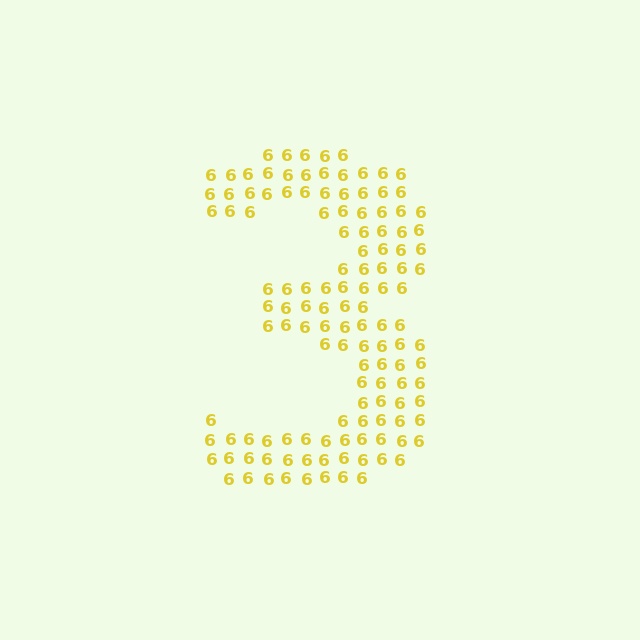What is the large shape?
The large shape is the digit 3.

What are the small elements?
The small elements are digit 6's.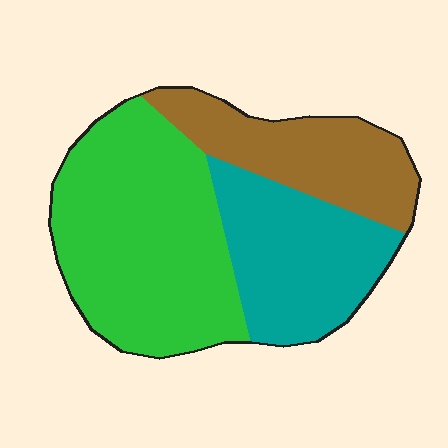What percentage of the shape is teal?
Teal covers roughly 30% of the shape.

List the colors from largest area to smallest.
From largest to smallest: green, teal, brown.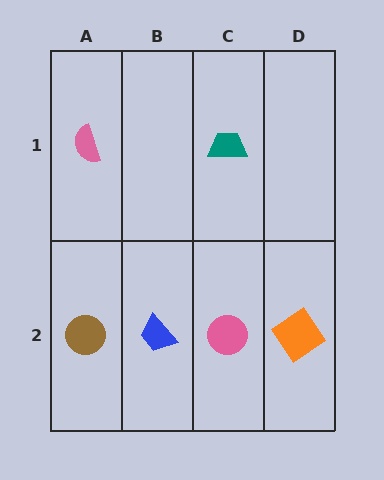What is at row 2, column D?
An orange diamond.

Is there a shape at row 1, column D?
No, that cell is empty.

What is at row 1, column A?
A pink semicircle.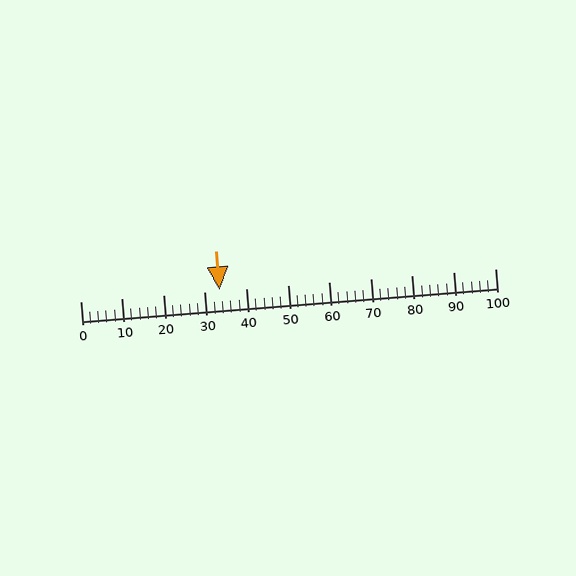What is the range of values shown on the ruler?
The ruler shows values from 0 to 100.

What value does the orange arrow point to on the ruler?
The orange arrow points to approximately 34.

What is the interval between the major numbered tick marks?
The major tick marks are spaced 10 units apart.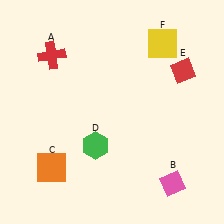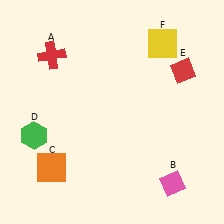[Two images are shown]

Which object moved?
The green hexagon (D) moved left.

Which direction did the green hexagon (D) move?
The green hexagon (D) moved left.